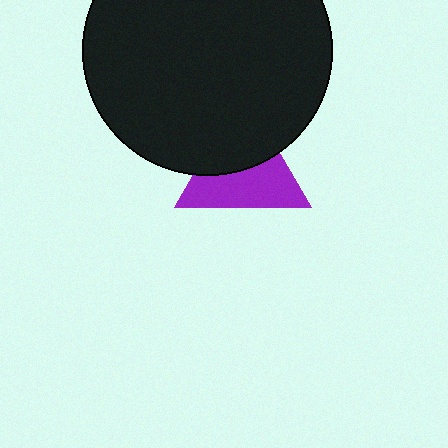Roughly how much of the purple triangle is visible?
About half of it is visible (roughly 55%).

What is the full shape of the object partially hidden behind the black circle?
The partially hidden object is a purple triangle.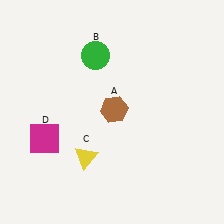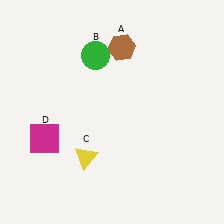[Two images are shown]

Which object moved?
The brown hexagon (A) moved up.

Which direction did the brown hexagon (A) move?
The brown hexagon (A) moved up.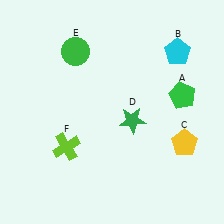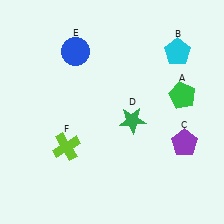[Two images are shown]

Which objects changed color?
C changed from yellow to purple. E changed from green to blue.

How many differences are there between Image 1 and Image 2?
There are 2 differences between the two images.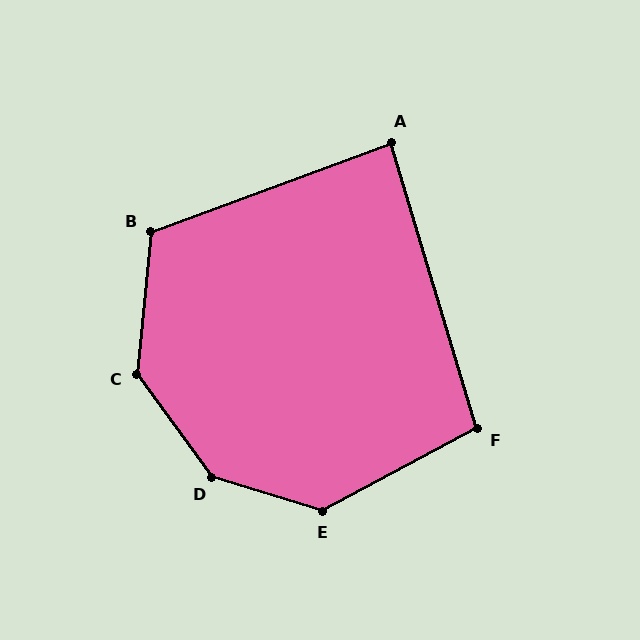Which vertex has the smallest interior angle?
A, at approximately 86 degrees.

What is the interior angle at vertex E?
Approximately 135 degrees (obtuse).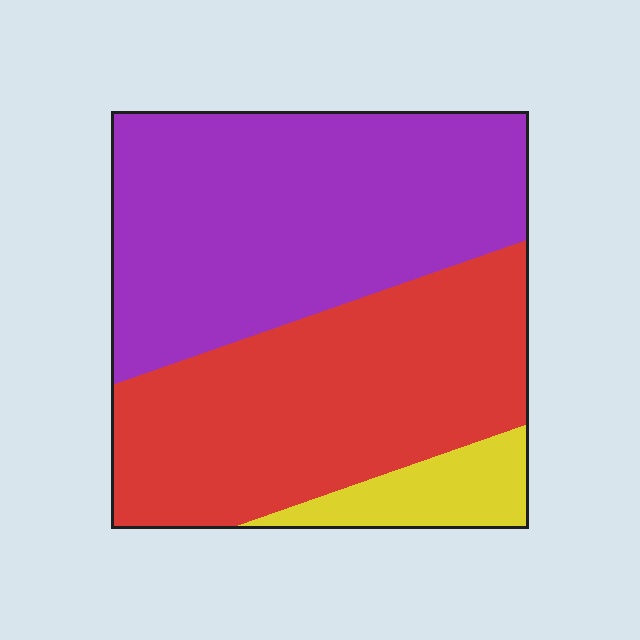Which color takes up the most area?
Purple, at roughly 50%.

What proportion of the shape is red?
Red covers about 45% of the shape.